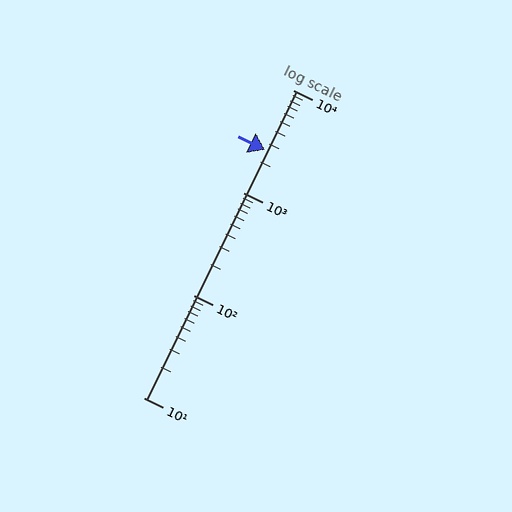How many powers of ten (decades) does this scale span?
The scale spans 3 decades, from 10 to 10000.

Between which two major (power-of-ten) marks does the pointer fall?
The pointer is between 1000 and 10000.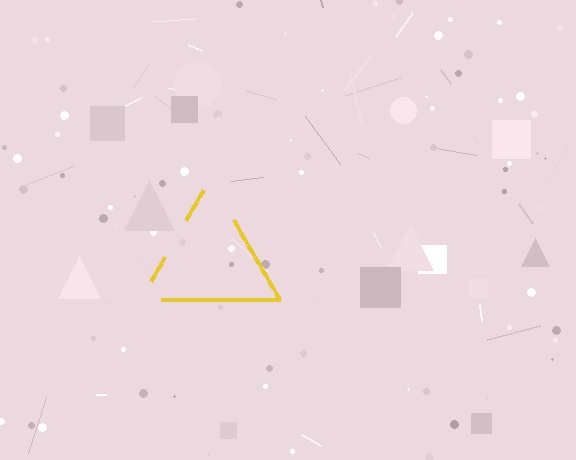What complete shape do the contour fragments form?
The contour fragments form a triangle.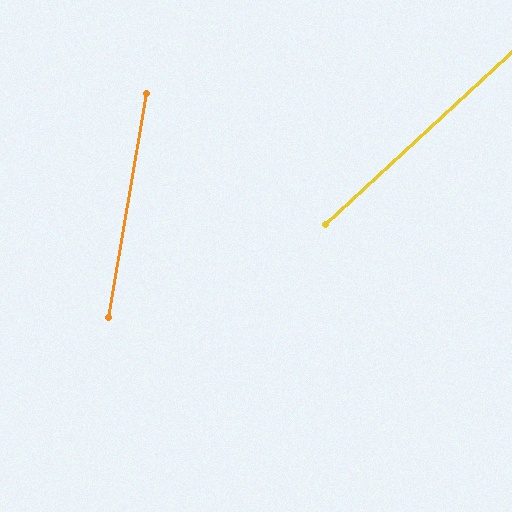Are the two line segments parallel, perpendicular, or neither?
Neither parallel nor perpendicular — they differ by about 38°.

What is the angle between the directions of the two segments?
Approximately 38 degrees.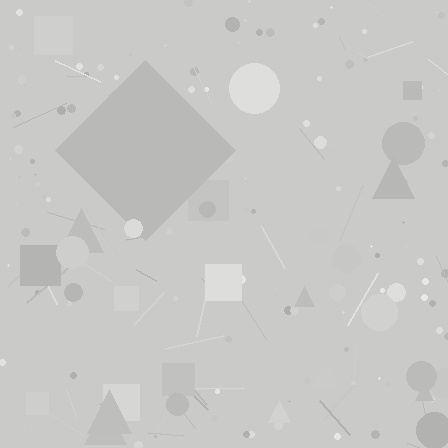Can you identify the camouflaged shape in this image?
The camouflaged shape is a diamond.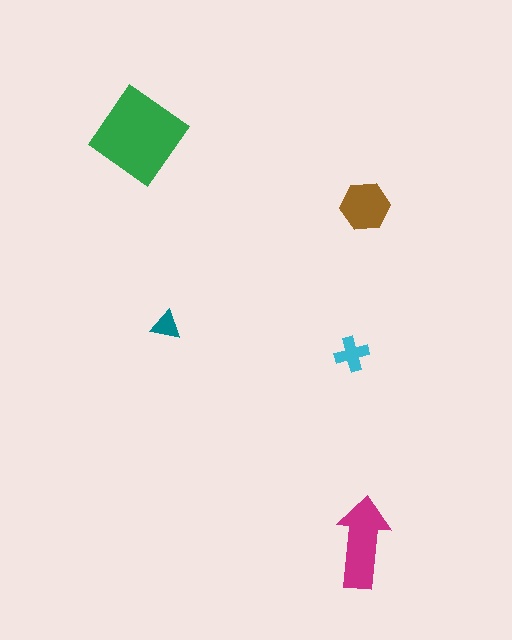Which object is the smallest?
The teal triangle.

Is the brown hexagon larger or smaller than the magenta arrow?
Smaller.